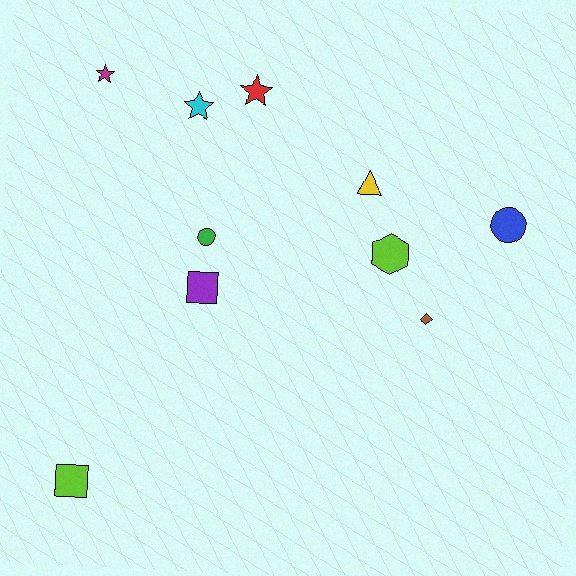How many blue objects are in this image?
There is 1 blue object.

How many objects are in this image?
There are 10 objects.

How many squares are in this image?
There are 2 squares.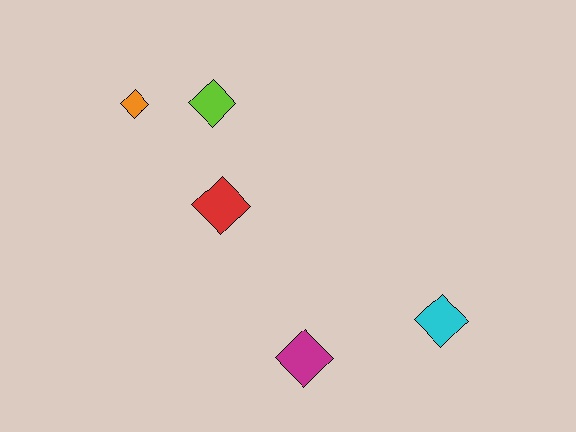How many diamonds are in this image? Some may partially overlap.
There are 5 diamonds.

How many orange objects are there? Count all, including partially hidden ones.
There is 1 orange object.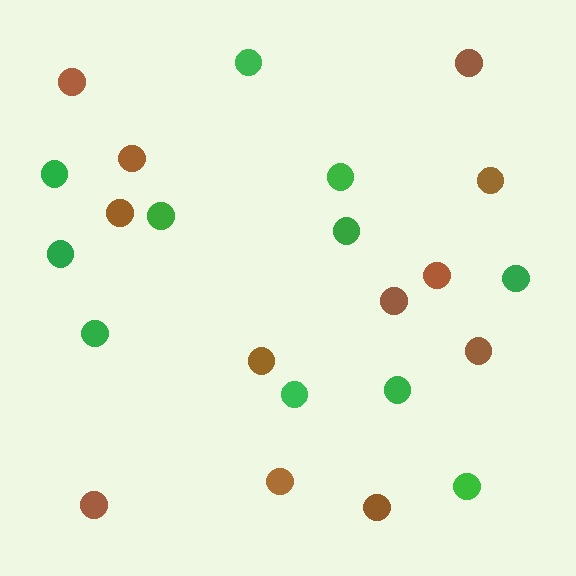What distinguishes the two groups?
There are 2 groups: one group of brown circles (12) and one group of green circles (11).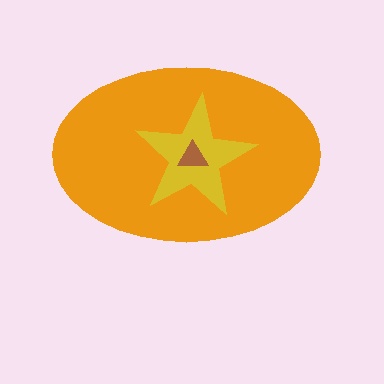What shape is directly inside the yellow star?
The brown triangle.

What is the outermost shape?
The orange ellipse.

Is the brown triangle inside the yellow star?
Yes.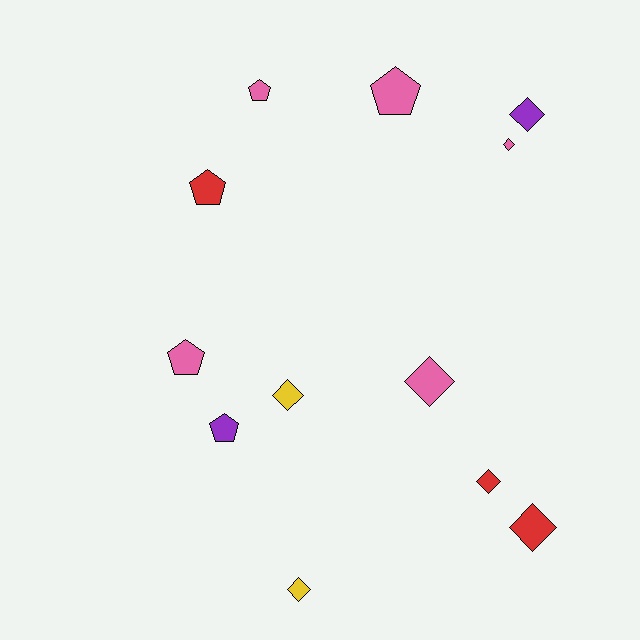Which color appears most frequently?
Pink, with 5 objects.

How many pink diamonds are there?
There are 2 pink diamonds.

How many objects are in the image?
There are 12 objects.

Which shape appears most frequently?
Diamond, with 7 objects.